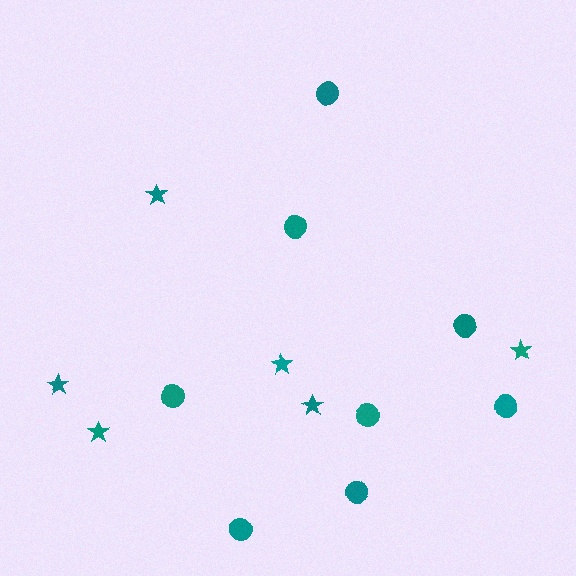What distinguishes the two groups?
There are 2 groups: one group of circles (8) and one group of stars (6).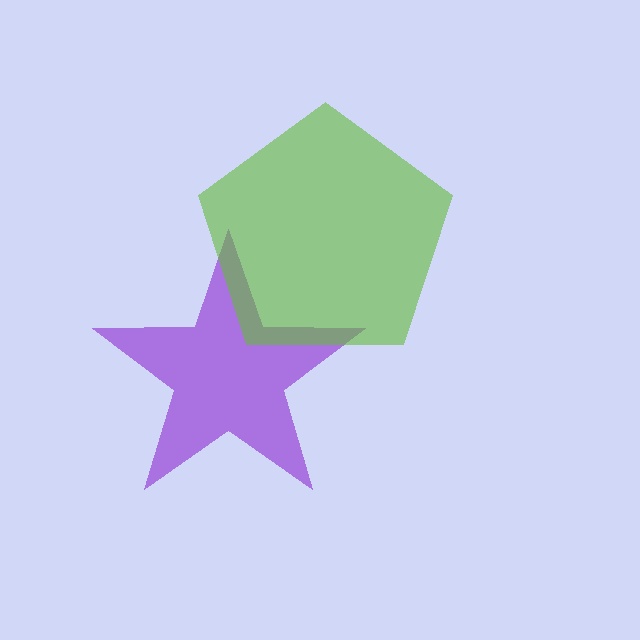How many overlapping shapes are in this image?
There are 2 overlapping shapes in the image.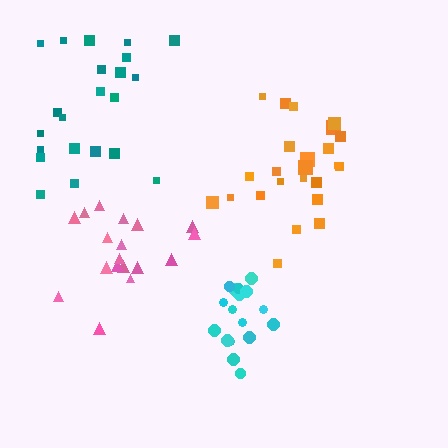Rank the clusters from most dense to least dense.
cyan, orange, pink, teal.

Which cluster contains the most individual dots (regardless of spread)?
Orange (24).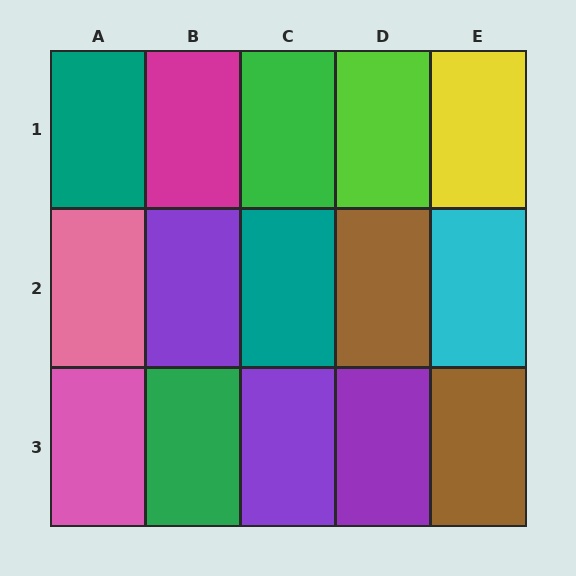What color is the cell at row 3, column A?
Pink.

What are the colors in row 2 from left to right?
Pink, purple, teal, brown, cyan.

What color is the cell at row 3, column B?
Green.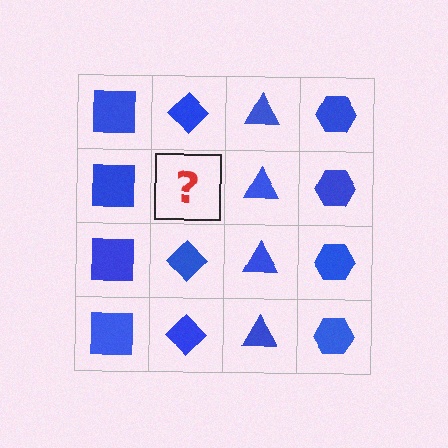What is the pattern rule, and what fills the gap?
The rule is that each column has a consistent shape. The gap should be filled with a blue diamond.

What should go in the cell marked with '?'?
The missing cell should contain a blue diamond.